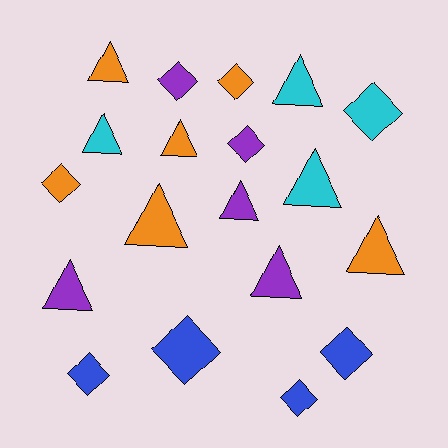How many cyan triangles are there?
There are 3 cyan triangles.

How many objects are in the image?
There are 19 objects.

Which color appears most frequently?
Orange, with 6 objects.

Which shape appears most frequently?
Triangle, with 10 objects.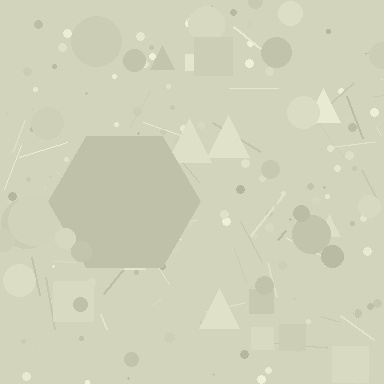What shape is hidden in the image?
A hexagon is hidden in the image.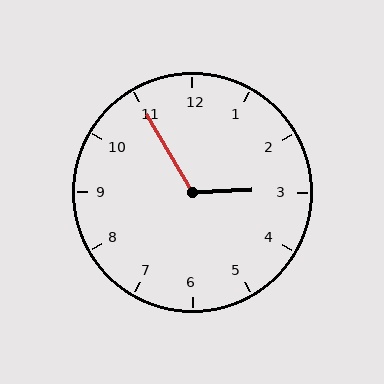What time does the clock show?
2:55.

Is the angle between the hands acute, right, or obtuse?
It is obtuse.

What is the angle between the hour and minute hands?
Approximately 118 degrees.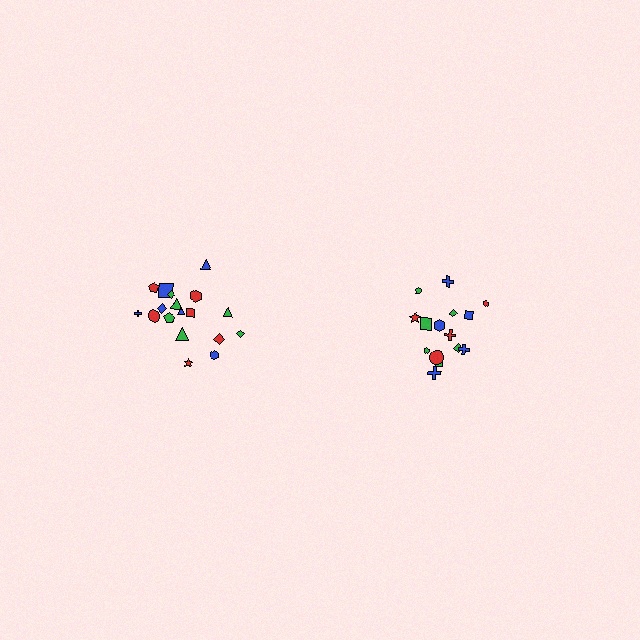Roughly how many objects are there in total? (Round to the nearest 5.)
Roughly 35 objects in total.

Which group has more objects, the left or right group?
The left group.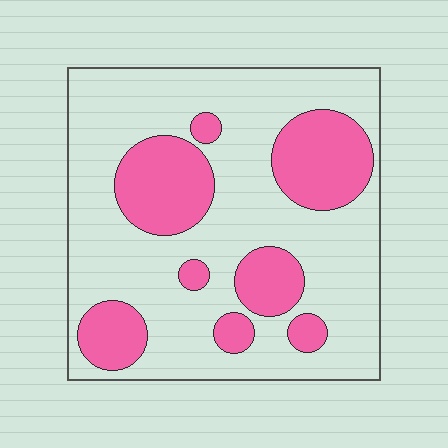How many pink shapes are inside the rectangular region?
8.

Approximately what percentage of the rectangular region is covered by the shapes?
Approximately 30%.